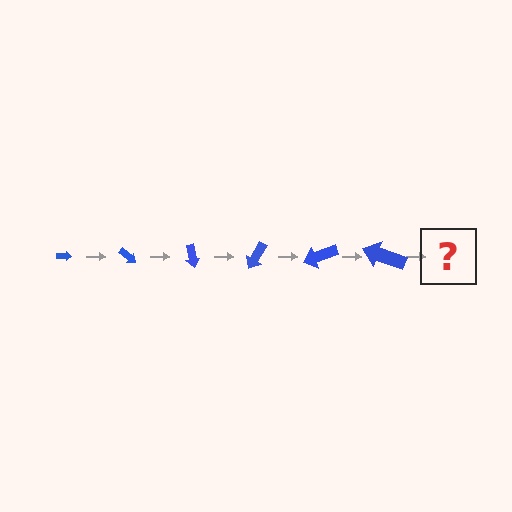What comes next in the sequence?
The next element should be an arrow, larger than the previous one and rotated 240 degrees from the start.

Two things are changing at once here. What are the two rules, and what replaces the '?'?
The two rules are that the arrow grows larger each step and it rotates 40 degrees each step. The '?' should be an arrow, larger than the previous one and rotated 240 degrees from the start.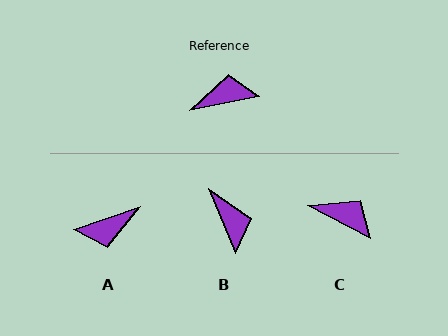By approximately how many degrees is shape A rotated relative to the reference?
Approximately 173 degrees clockwise.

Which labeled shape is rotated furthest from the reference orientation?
A, about 173 degrees away.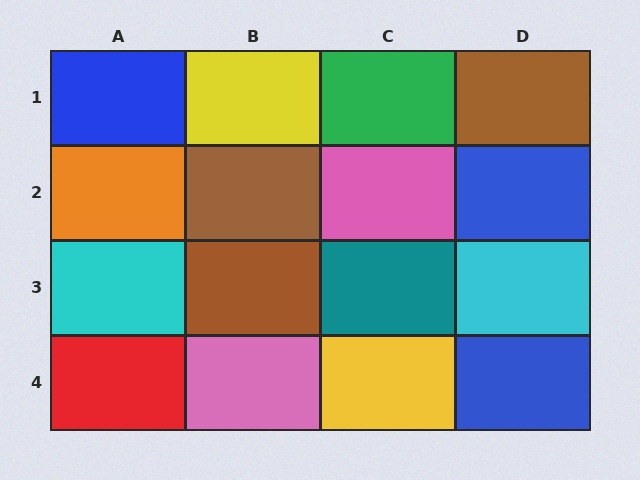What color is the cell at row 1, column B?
Yellow.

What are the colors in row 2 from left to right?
Orange, brown, pink, blue.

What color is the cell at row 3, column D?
Cyan.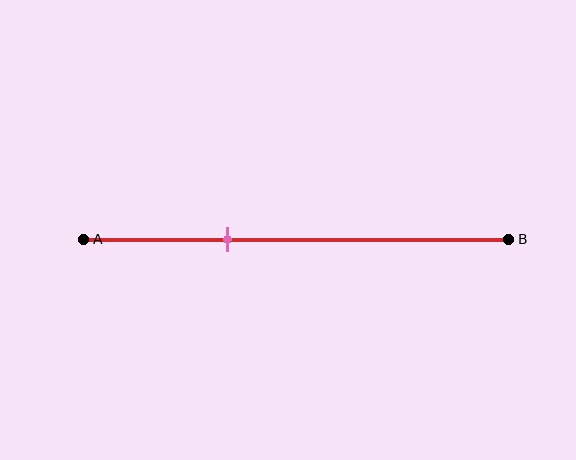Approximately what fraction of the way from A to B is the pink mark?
The pink mark is approximately 35% of the way from A to B.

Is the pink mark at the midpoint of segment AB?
No, the mark is at about 35% from A, not at the 50% midpoint.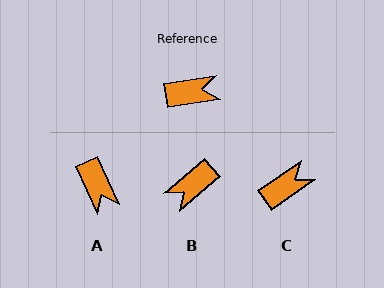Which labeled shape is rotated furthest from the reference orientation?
B, about 147 degrees away.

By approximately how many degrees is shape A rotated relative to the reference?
Approximately 73 degrees clockwise.